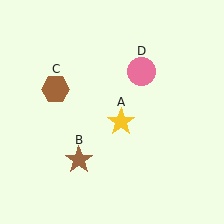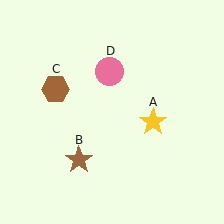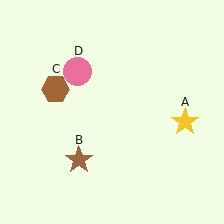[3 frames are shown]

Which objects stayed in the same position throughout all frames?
Brown star (object B) and brown hexagon (object C) remained stationary.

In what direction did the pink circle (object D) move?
The pink circle (object D) moved left.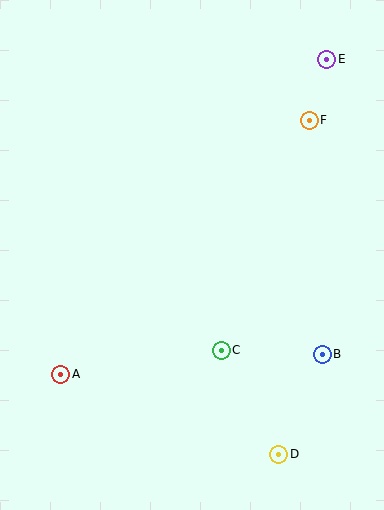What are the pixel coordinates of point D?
Point D is at (279, 454).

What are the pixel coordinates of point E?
Point E is at (327, 59).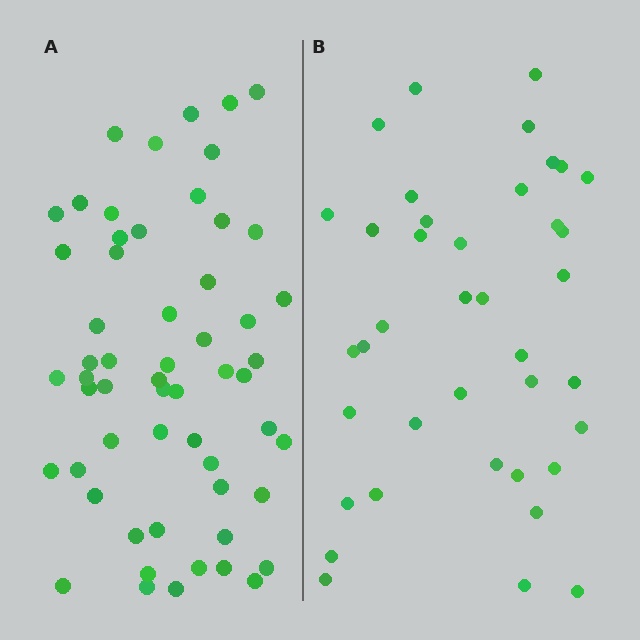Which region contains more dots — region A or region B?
Region A (the left region) has more dots.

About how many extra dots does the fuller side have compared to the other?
Region A has approximately 20 more dots than region B.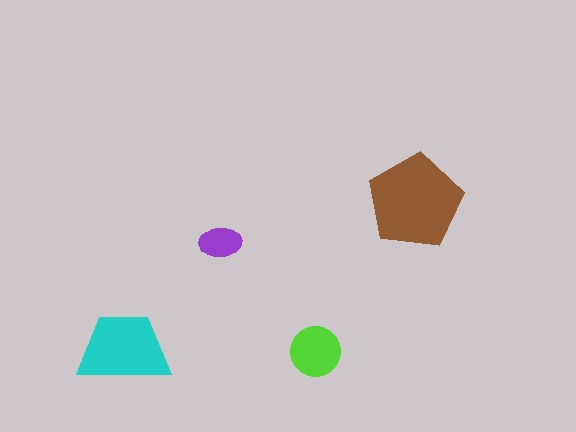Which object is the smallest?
The purple ellipse.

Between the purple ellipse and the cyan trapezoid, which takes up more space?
The cyan trapezoid.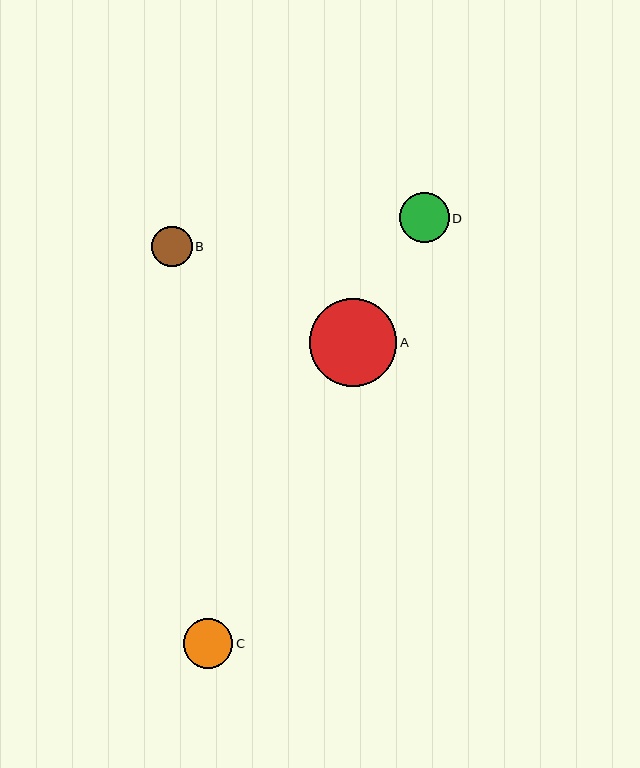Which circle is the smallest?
Circle B is the smallest with a size of approximately 40 pixels.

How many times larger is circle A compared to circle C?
Circle A is approximately 1.8 times the size of circle C.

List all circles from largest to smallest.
From largest to smallest: A, D, C, B.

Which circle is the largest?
Circle A is the largest with a size of approximately 88 pixels.